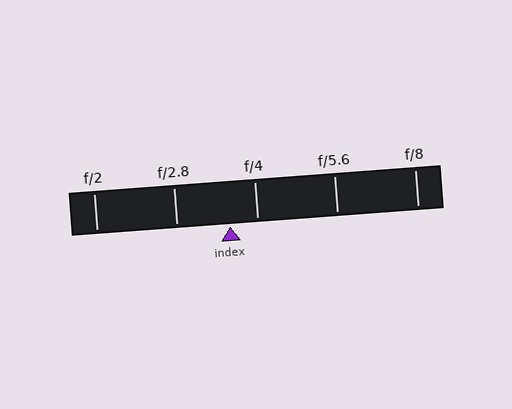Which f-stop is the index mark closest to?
The index mark is closest to f/4.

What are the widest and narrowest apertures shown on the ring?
The widest aperture shown is f/2 and the narrowest is f/8.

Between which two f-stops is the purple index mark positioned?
The index mark is between f/2.8 and f/4.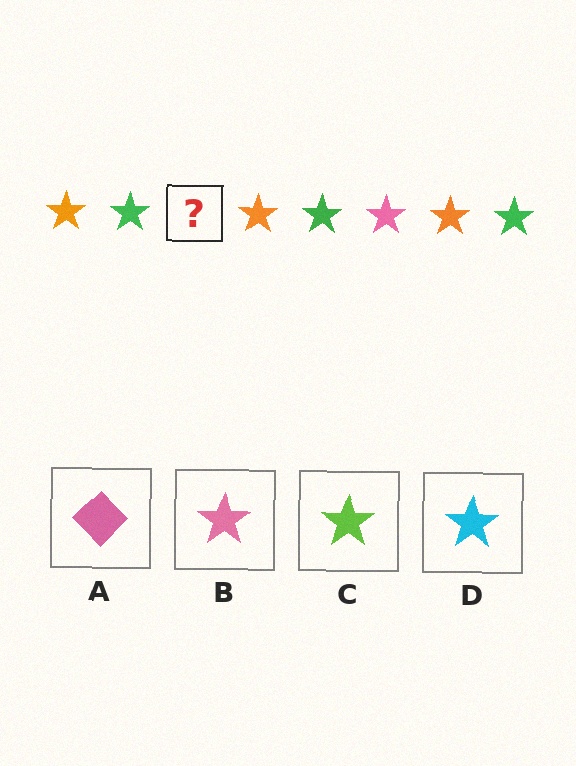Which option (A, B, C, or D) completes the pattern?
B.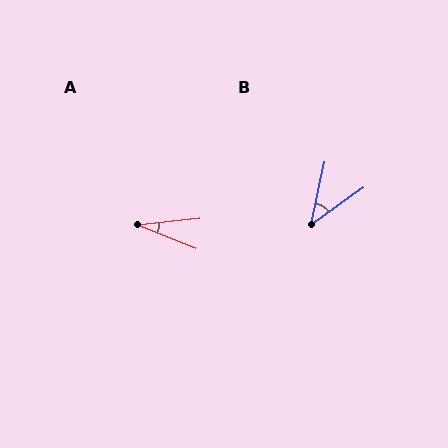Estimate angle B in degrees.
Approximately 43 degrees.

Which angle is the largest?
B, at approximately 43 degrees.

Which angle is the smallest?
A, at approximately 28 degrees.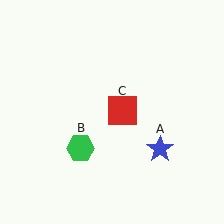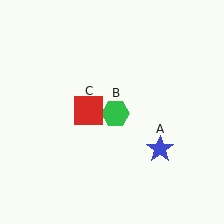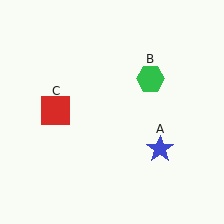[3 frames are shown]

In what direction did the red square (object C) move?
The red square (object C) moved left.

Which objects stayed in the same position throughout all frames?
Blue star (object A) remained stationary.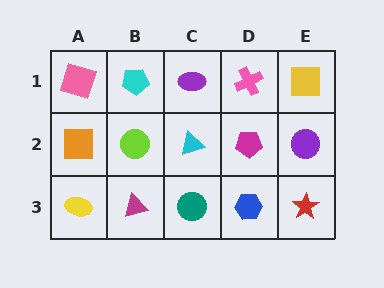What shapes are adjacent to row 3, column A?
An orange square (row 2, column A), a magenta triangle (row 3, column B).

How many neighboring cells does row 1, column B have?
3.